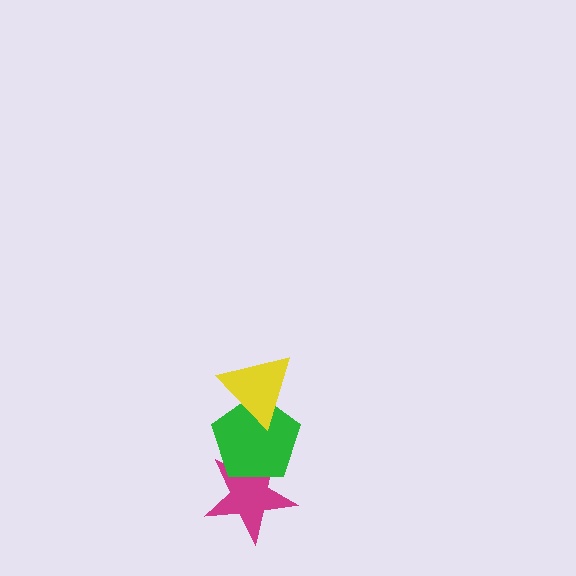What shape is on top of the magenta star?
The green pentagon is on top of the magenta star.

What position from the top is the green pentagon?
The green pentagon is 2nd from the top.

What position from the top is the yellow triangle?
The yellow triangle is 1st from the top.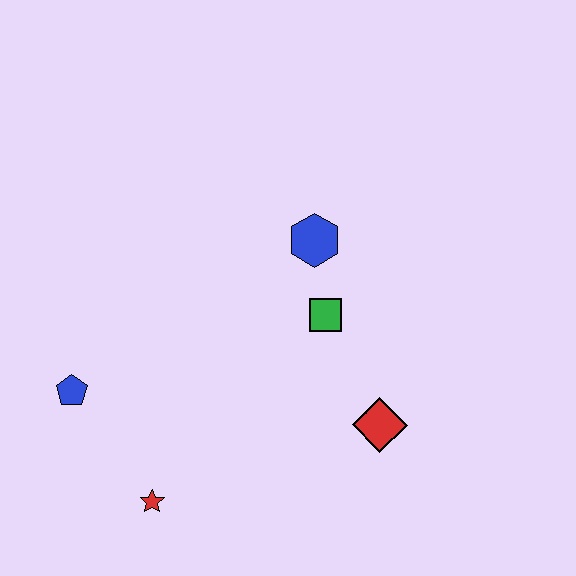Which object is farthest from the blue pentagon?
The red diamond is farthest from the blue pentagon.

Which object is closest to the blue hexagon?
The green square is closest to the blue hexagon.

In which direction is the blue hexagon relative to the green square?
The blue hexagon is above the green square.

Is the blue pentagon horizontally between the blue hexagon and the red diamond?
No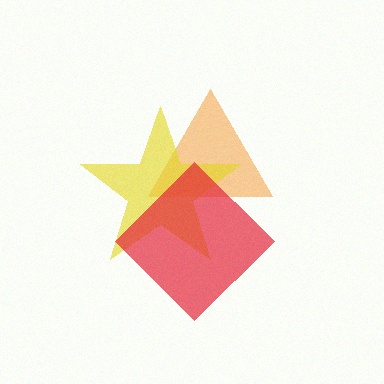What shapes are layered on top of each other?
The layered shapes are: an orange triangle, a yellow star, a red diamond.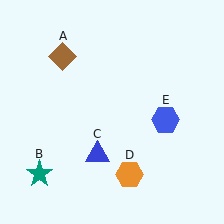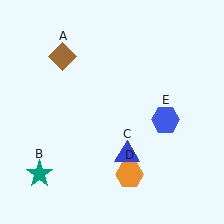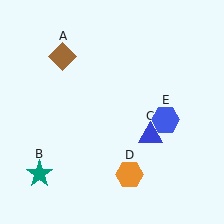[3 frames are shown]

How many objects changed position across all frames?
1 object changed position: blue triangle (object C).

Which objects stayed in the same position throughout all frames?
Brown diamond (object A) and teal star (object B) and orange hexagon (object D) and blue hexagon (object E) remained stationary.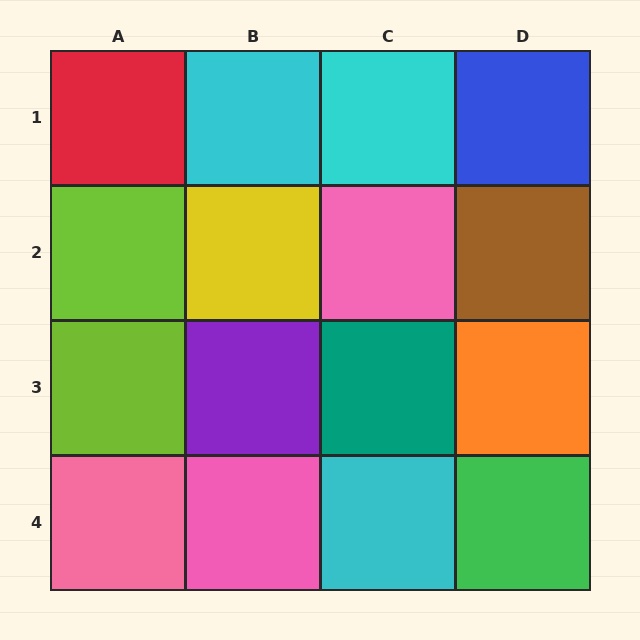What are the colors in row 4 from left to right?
Pink, pink, cyan, green.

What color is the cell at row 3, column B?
Purple.